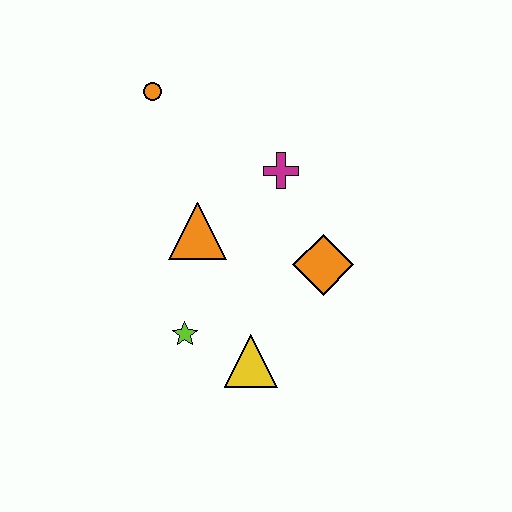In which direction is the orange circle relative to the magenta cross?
The orange circle is to the left of the magenta cross.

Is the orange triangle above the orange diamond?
Yes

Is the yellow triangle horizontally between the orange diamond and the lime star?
Yes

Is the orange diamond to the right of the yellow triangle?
Yes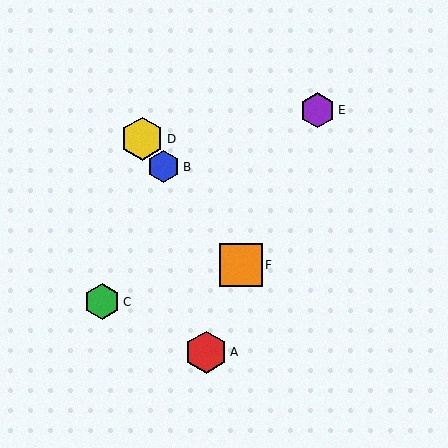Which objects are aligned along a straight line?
Objects B, D, F are aligned along a straight line.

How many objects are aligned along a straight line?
3 objects (B, D, F) are aligned along a straight line.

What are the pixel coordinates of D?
Object D is at (142, 139).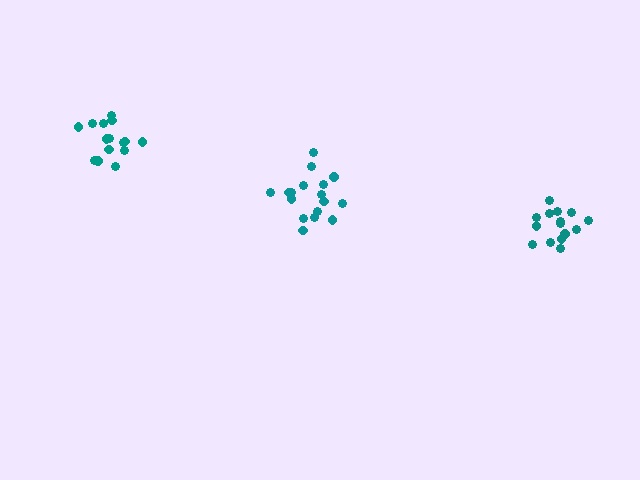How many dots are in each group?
Group 1: 17 dots, Group 2: 15 dots, Group 3: 16 dots (48 total).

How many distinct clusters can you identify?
There are 3 distinct clusters.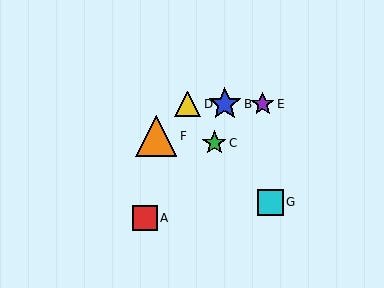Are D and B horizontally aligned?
Yes, both are at y≈104.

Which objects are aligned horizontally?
Objects B, D, E are aligned horizontally.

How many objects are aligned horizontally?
3 objects (B, D, E) are aligned horizontally.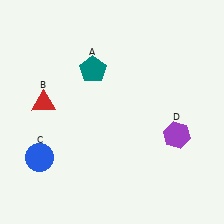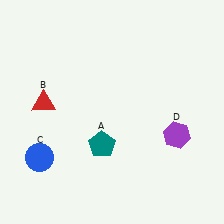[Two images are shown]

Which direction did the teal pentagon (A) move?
The teal pentagon (A) moved down.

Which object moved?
The teal pentagon (A) moved down.